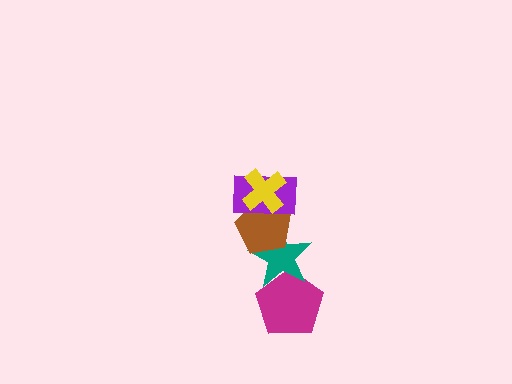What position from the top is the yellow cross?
The yellow cross is 1st from the top.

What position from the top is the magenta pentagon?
The magenta pentagon is 5th from the top.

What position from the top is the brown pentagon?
The brown pentagon is 3rd from the top.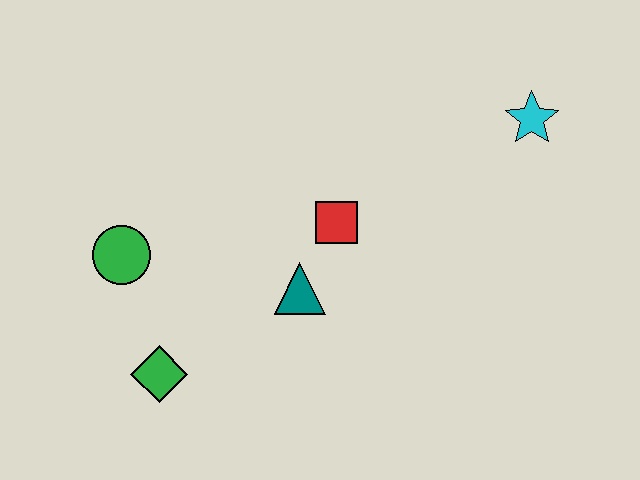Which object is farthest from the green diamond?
The cyan star is farthest from the green diamond.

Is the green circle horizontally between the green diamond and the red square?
No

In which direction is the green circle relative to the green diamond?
The green circle is above the green diamond.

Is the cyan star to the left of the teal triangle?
No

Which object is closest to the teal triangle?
The red square is closest to the teal triangle.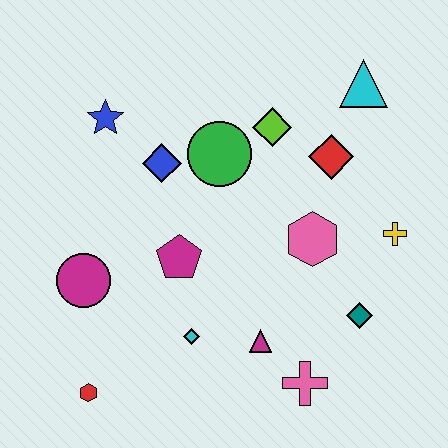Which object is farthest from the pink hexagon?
The red hexagon is farthest from the pink hexagon.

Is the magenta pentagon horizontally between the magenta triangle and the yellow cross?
No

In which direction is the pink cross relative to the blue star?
The pink cross is below the blue star.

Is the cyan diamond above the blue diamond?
No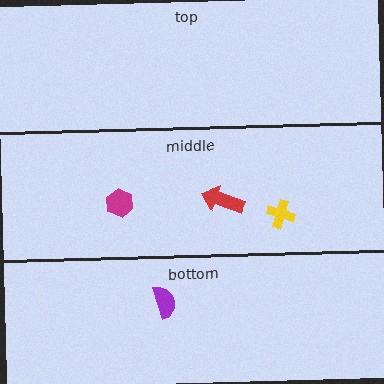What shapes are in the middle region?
The red arrow, the yellow cross, the magenta hexagon.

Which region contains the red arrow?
The middle region.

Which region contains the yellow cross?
The middle region.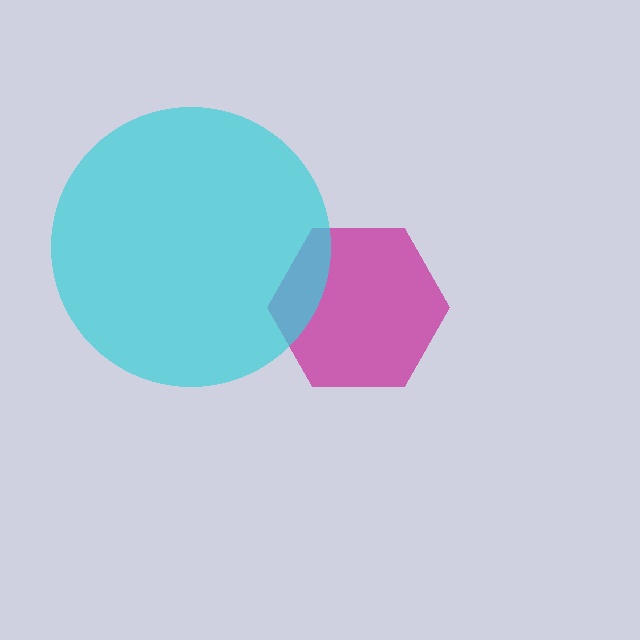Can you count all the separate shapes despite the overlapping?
Yes, there are 2 separate shapes.